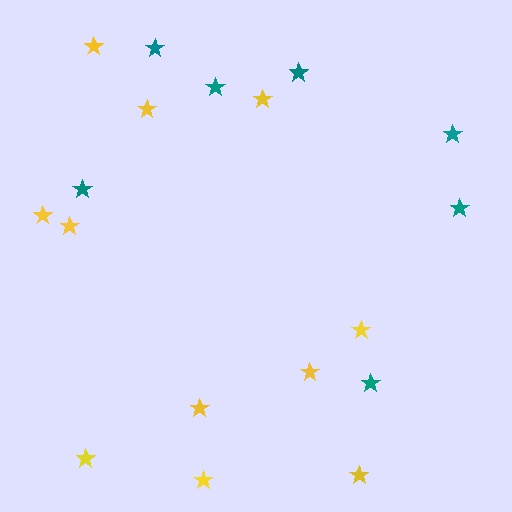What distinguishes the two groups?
There are 2 groups: one group of yellow stars (11) and one group of teal stars (7).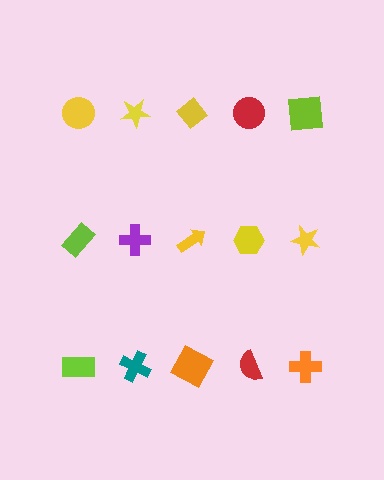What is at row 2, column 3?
A yellow arrow.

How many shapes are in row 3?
5 shapes.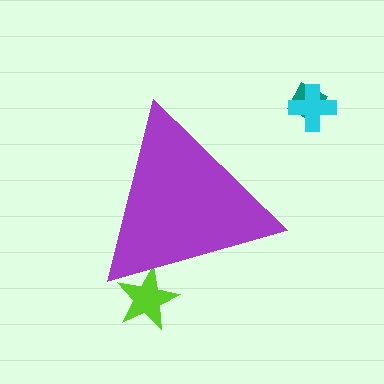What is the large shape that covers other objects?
A purple triangle.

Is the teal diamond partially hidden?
No, the teal diamond is fully visible.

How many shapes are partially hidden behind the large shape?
1 shape is partially hidden.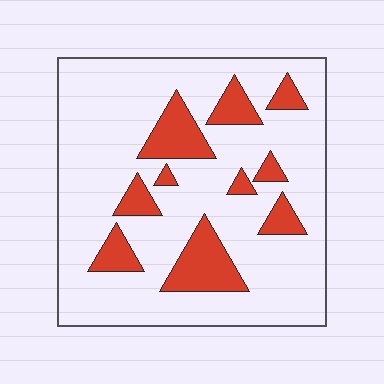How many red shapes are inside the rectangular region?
10.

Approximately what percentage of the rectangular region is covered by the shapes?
Approximately 20%.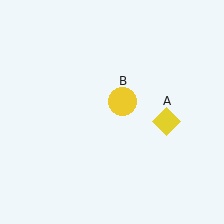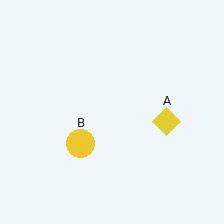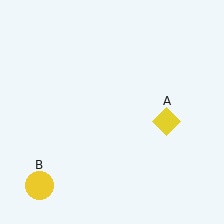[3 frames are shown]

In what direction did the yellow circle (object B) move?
The yellow circle (object B) moved down and to the left.